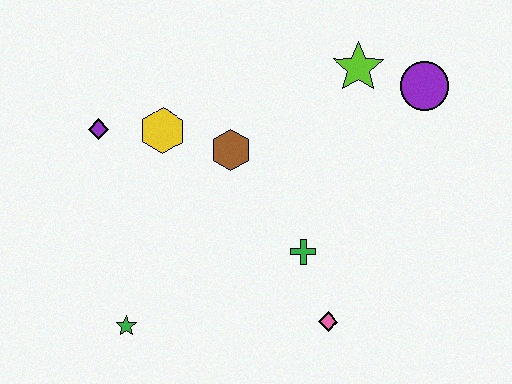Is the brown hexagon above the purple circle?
No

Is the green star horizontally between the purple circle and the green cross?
No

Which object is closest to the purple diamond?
The yellow hexagon is closest to the purple diamond.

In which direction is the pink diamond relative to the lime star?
The pink diamond is below the lime star.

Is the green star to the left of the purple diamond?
No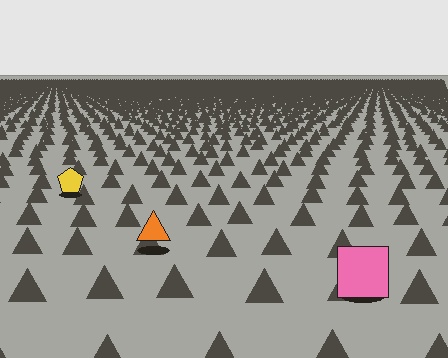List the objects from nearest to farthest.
From nearest to farthest: the pink square, the orange triangle, the yellow pentagon.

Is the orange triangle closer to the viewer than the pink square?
No. The pink square is closer — you can tell from the texture gradient: the ground texture is coarser near it.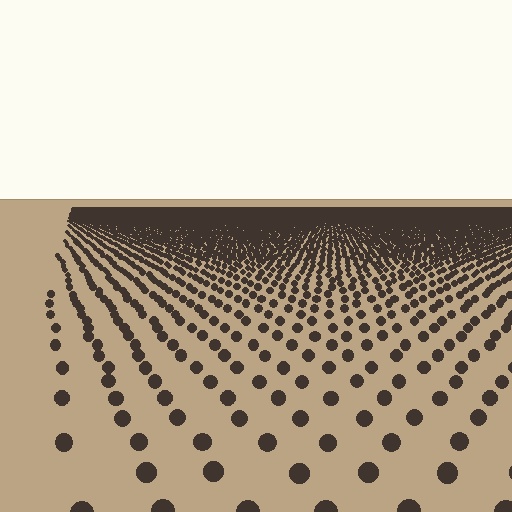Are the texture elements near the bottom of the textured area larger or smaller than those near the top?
Larger. Near the bottom, elements are closer to the viewer and appear at a bigger on-screen size.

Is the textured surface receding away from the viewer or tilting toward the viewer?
The surface is receding away from the viewer. Texture elements get smaller and denser toward the top.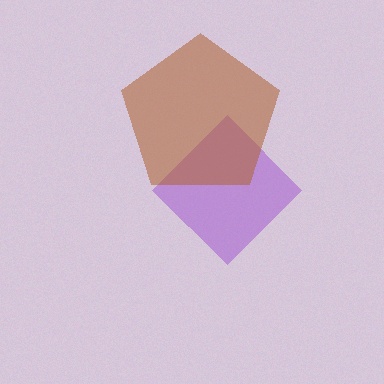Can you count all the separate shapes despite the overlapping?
Yes, there are 2 separate shapes.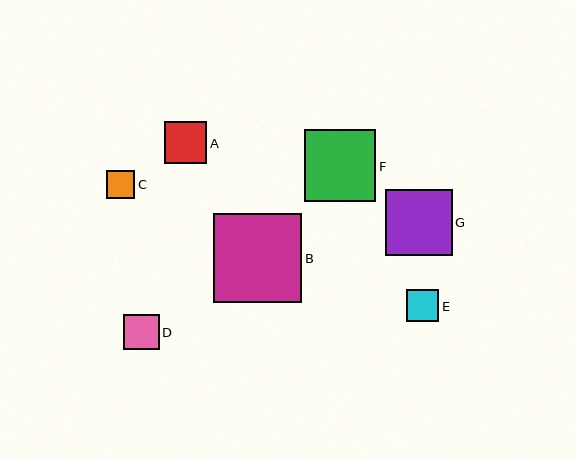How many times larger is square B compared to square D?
Square B is approximately 2.5 times the size of square D.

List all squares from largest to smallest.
From largest to smallest: B, F, G, A, D, E, C.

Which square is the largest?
Square B is the largest with a size of approximately 89 pixels.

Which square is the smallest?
Square C is the smallest with a size of approximately 29 pixels.